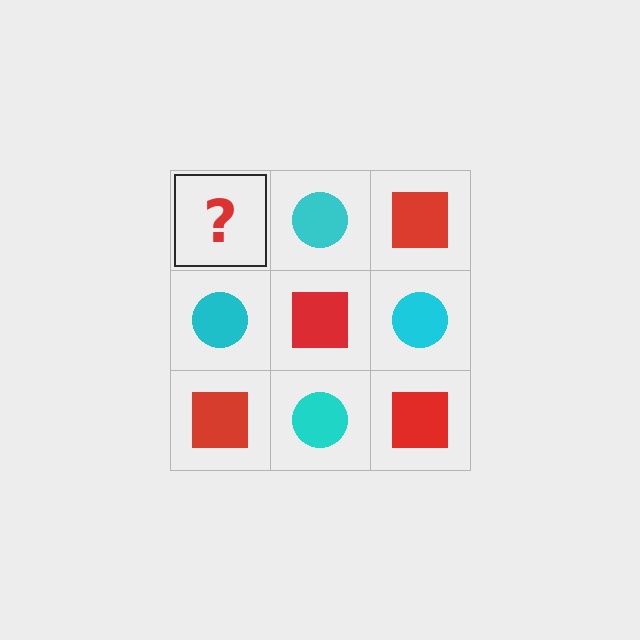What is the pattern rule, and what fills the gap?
The rule is that it alternates red square and cyan circle in a checkerboard pattern. The gap should be filled with a red square.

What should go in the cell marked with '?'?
The missing cell should contain a red square.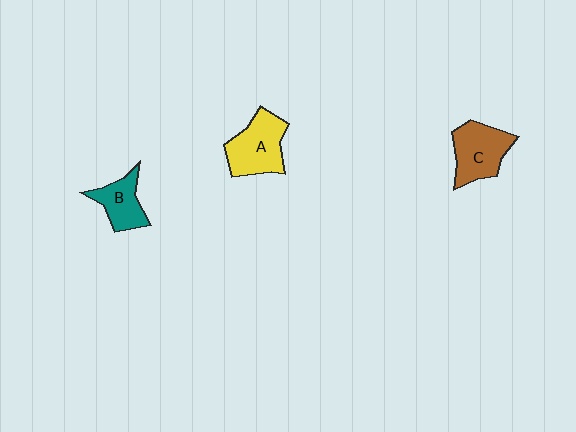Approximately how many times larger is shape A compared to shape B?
Approximately 1.4 times.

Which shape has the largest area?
Shape A (yellow).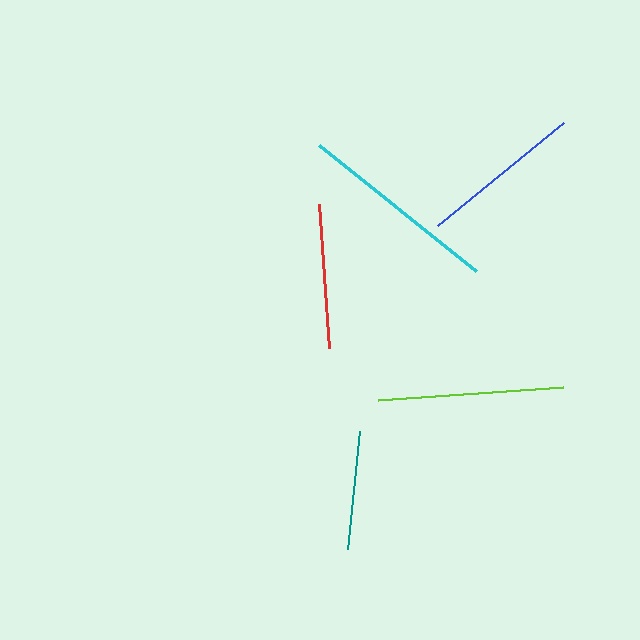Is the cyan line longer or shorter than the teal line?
The cyan line is longer than the teal line.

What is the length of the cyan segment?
The cyan segment is approximately 202 pixels long.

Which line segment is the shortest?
The teal line is the shortest at approximately 119 pixels.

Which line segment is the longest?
The cyan line is the longest at approximately 202 pixels.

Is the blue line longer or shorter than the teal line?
The blue line is longer than the teal line.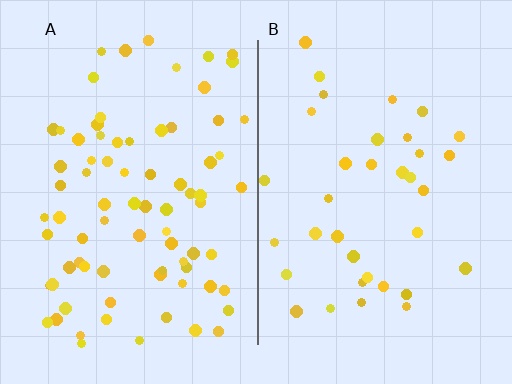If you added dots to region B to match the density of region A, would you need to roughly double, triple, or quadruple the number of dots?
Approximately double.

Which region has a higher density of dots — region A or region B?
A (the left).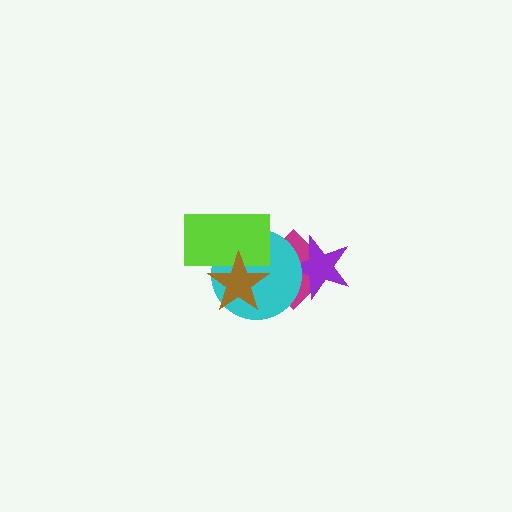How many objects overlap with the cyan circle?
4 objects overlap with the cyan circle.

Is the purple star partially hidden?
Yes, it is partially covered by another shape.